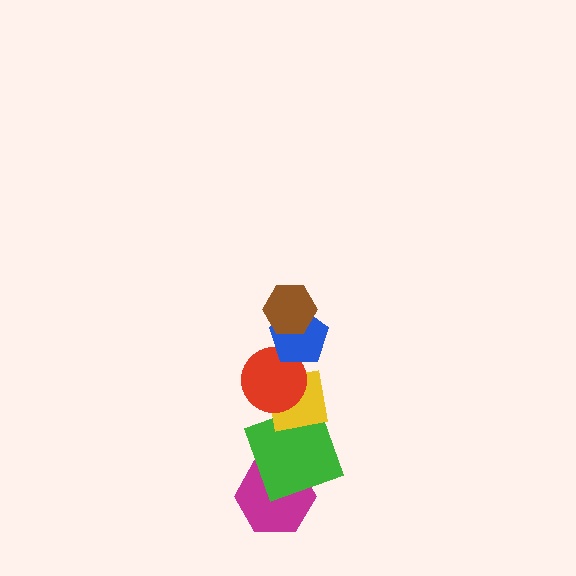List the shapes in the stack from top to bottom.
From top to bottom: the brown hexagon, the blue pentagon, the red circle, the yellow square, the green square, the magenta hexagon.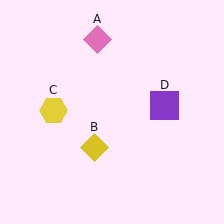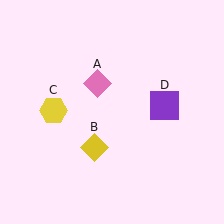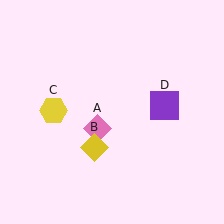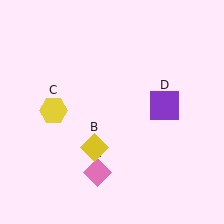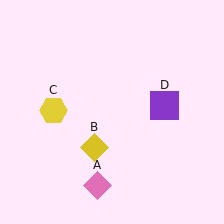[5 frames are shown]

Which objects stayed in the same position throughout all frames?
Yellow diamond (object B) and yellow hexagon (object C) and purple square (object D) remained stationary.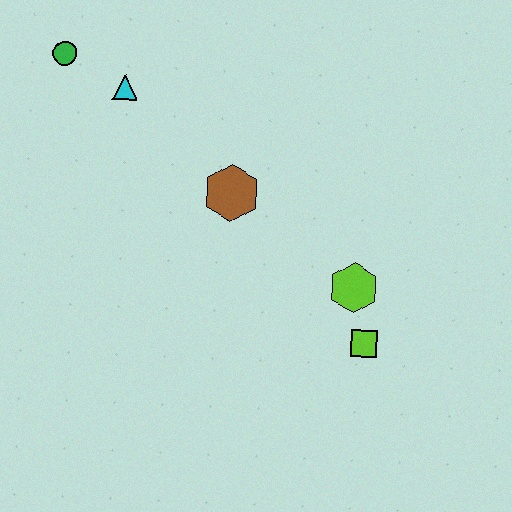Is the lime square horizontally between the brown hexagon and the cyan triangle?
No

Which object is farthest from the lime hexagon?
The green circle is farthest from the lime hexagon.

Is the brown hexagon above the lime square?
Yes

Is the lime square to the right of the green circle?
Yes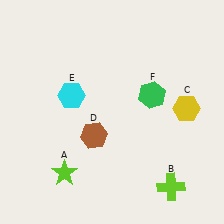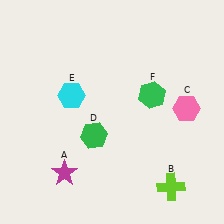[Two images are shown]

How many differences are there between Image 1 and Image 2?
There are 3 differences between the two images.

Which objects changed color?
A changed from lime to magenta. C changed from yellow to pink. D changed from brown to green.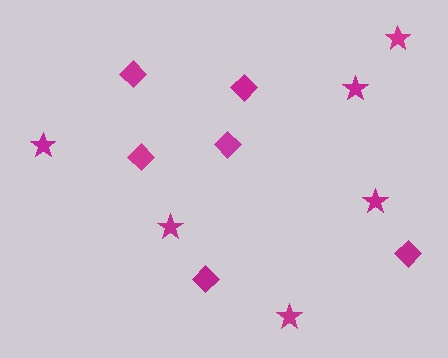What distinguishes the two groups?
There are 2 groups: one group of stars (6) and one group of diamonds (6).